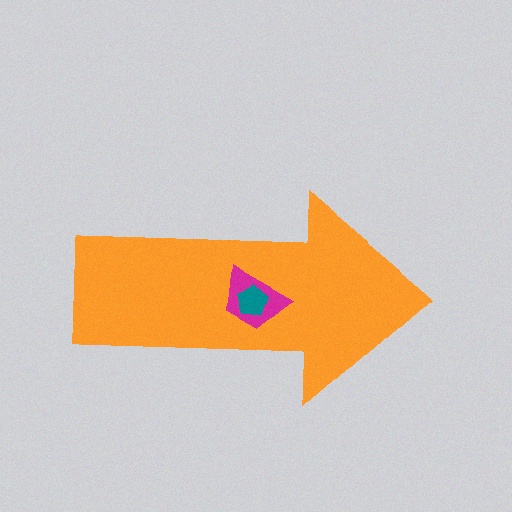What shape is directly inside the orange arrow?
The magenta trapezoid.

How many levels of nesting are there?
3.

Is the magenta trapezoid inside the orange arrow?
Yes.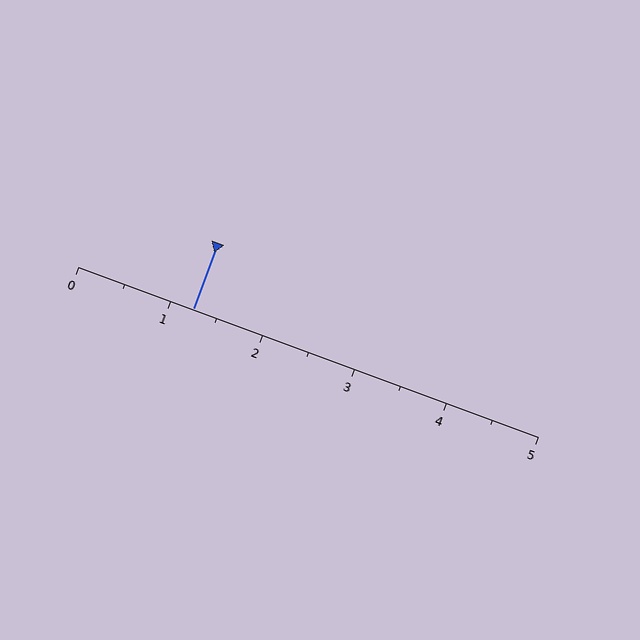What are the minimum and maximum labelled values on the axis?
The axis runs from 0 to 5.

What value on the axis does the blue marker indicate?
The marker indicates approximately 1.2.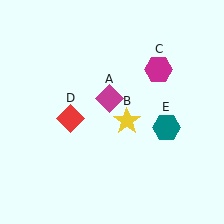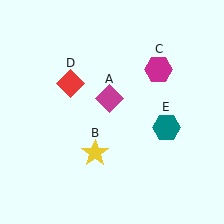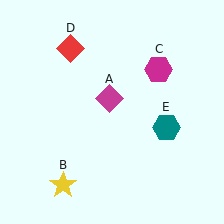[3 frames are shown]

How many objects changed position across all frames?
2 objects changed position: yellow star (object B), red diamond (object D).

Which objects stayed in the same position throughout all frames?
Magenta diamond (object A) and magenta hexagon (object C) and teal hexagon (object E) remained stationary.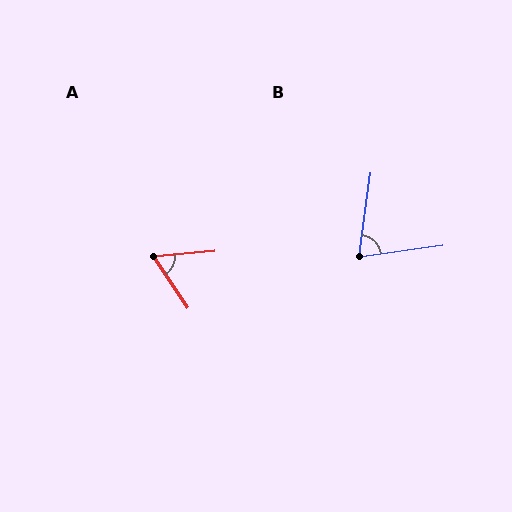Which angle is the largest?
B, at approximately 74 degrees.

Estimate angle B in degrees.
Approximately 74 degrees.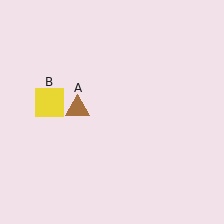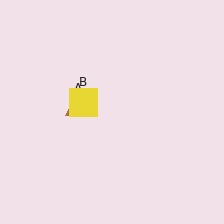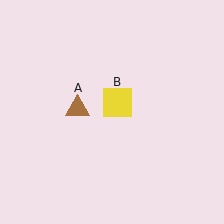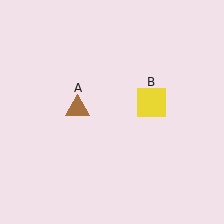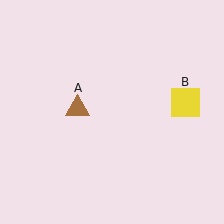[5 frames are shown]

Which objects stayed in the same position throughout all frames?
Brown triangle (object A) remained stationary.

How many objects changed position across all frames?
1 object changed position: yellow square (object B).